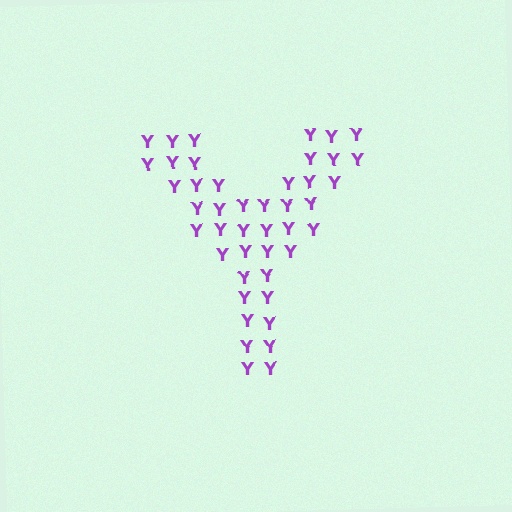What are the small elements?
The small elements are letter Y's.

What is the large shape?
The large shape is the letter Y.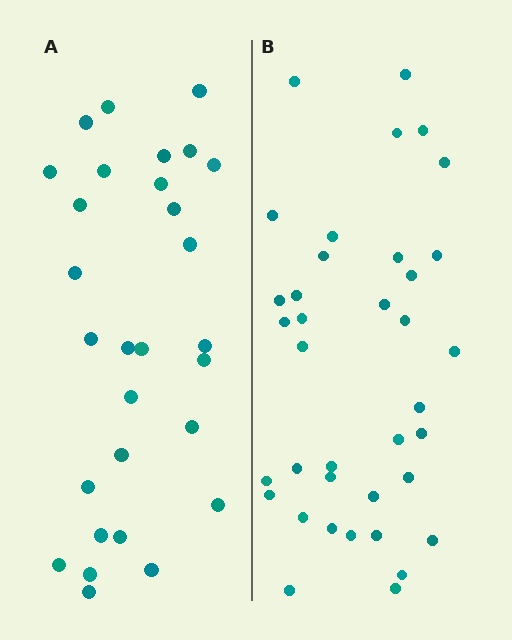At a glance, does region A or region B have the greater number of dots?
Region B (the right region) has more dots.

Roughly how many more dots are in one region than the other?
Region B has roughly 8 or so more dots than region A.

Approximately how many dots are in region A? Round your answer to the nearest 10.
About 30 dots. (The exact count is 29, which rounds to 30.)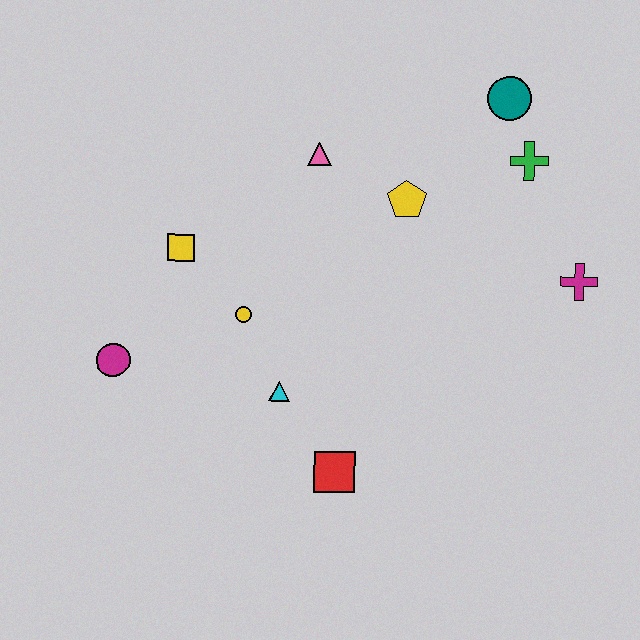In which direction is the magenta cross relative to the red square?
The magenta cross is to the right of the red square.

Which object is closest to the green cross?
The teal circle is closest to the green cross.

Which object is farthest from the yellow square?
The magenta cross is farthest from the yellow square.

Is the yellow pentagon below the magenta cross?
No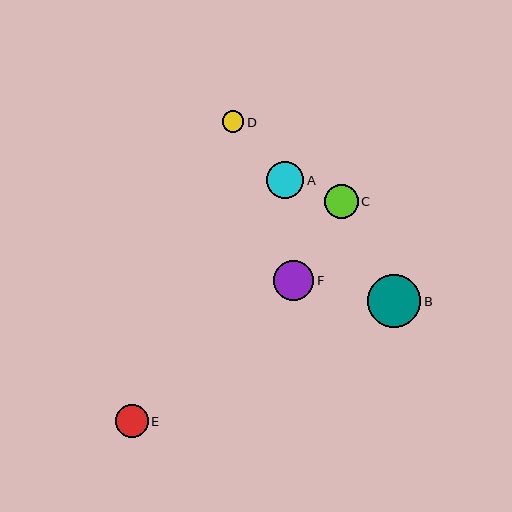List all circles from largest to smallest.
From largest to smallest: B, F, A, C, E, D.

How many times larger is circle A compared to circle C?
Circle A is approximately 1.1 times the size of circle C.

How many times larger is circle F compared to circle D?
Circle F is approximately 1.8 times the size of circle D.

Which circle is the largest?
Circle B is the largest with a size of approximately 53 pixels.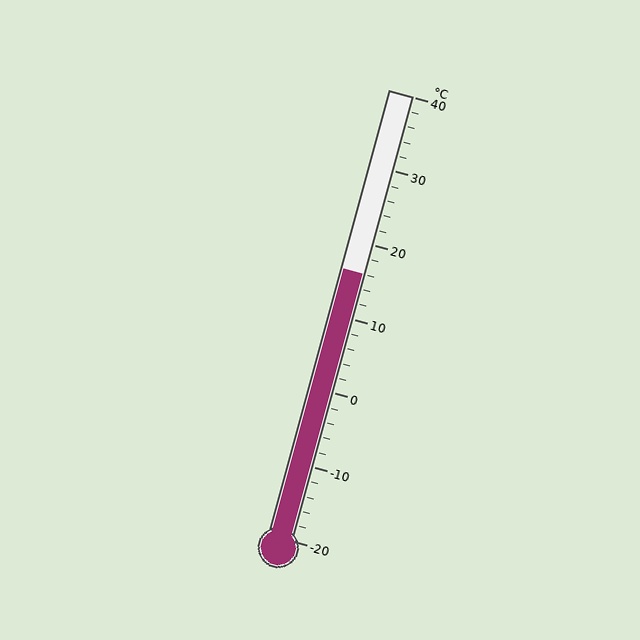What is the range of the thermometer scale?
The thermometer scale ranges from -20°C to 40°C.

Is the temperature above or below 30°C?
The temperature is below 30°C.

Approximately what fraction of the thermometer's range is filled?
The thermometer is filled to approximately 60% of its range.